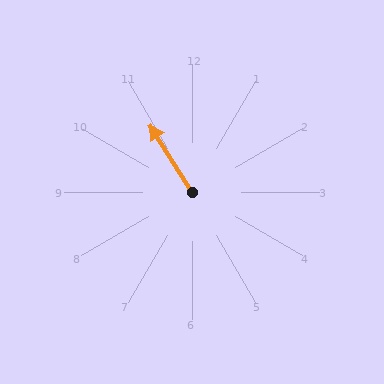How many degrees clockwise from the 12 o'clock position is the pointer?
Approximately 328 degrees.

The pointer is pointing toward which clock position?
Roughly 11 o'clock.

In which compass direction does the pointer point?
Northwest.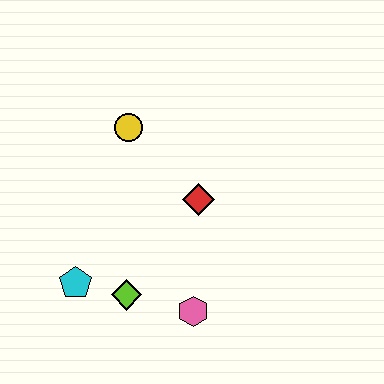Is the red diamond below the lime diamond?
No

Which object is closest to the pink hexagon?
The lime diamond is closest to the pink hexagon.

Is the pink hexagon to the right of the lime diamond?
Yes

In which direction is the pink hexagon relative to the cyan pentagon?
The pink hexagon is to the right of the cyan pentagon.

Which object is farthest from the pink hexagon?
The yellow circle is farthest from the pink hexagon.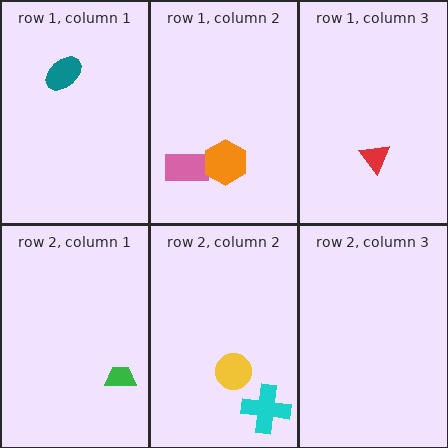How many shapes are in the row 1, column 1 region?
1.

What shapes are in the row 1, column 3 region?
The red triangle.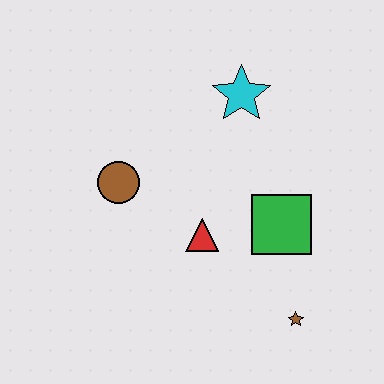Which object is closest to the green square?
The red triangle is closest to the green square.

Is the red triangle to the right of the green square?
No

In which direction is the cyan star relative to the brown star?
The cyan star is above the brown star.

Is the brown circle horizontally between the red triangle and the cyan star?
No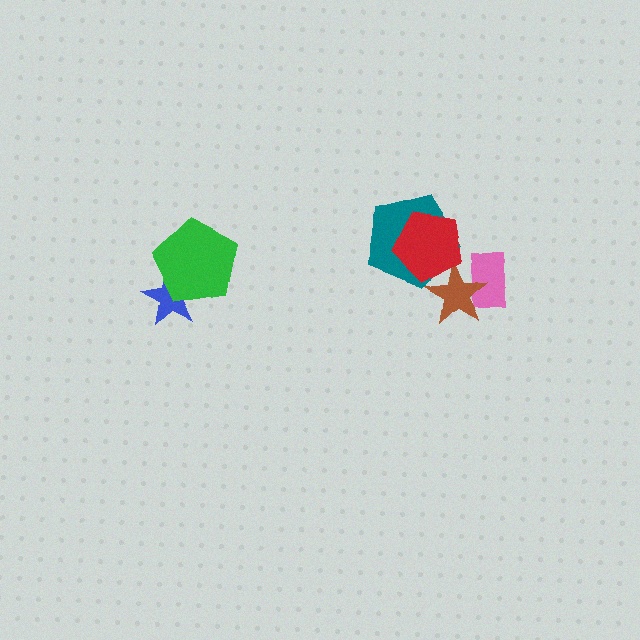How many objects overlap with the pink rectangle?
1 object overlaps with the pink rectangle.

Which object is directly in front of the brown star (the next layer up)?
The teal pentagon is directly in front of the brown star.